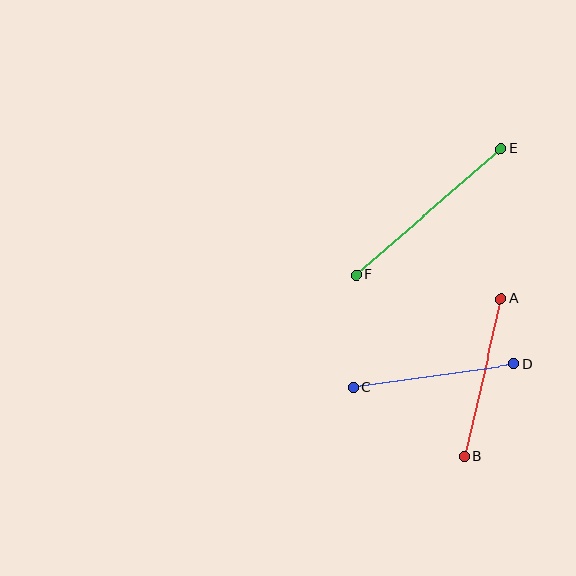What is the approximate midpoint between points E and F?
The midpoint is at approximately (428, 212) pixels.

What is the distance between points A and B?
The distance is approximately 161 pixels.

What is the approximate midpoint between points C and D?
The midpoint is at approximately (433, 376) pixels.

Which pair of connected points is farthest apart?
Points E and F are farthest apart.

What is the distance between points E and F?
The distance is approximately 191 pixels.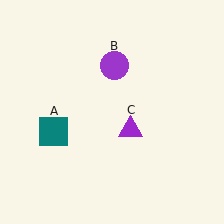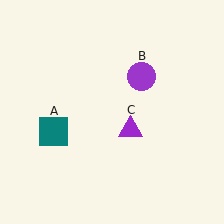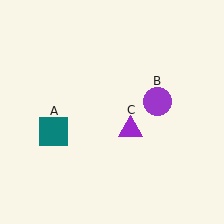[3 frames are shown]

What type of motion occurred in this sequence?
The purple circle (object B) rotated clockwise around the center of the scene.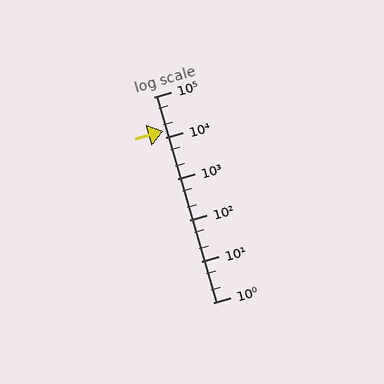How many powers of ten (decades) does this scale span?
The scale spans 5 decades, from 1 to 100000.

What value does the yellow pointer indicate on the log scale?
The pointer indicates approximately 15000.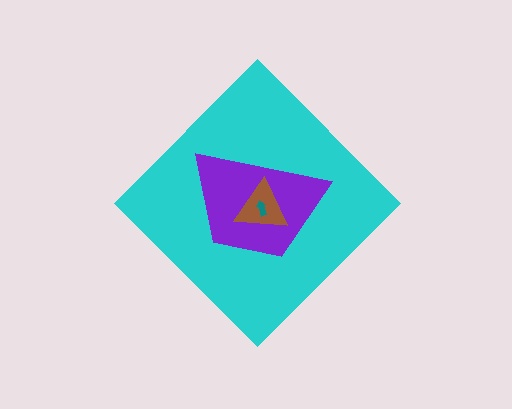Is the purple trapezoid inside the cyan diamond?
Yes.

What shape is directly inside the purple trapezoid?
The brown triangle.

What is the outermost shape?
The cyan diamond.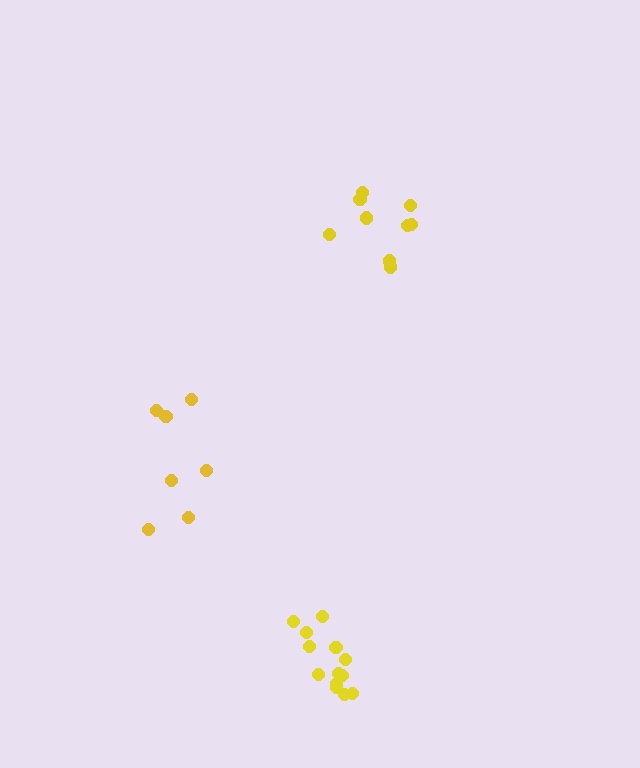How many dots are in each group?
Group 1: 7 dots, Group 2: 9 dots, Group 3: 13 dots (29 total).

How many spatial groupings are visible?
There are 3 spatial groupings.